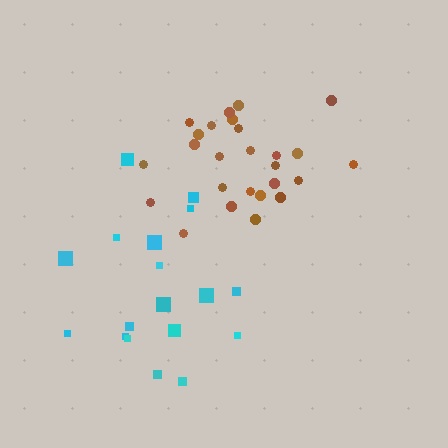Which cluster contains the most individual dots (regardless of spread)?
Brown (27).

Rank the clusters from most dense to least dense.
brown, cyan.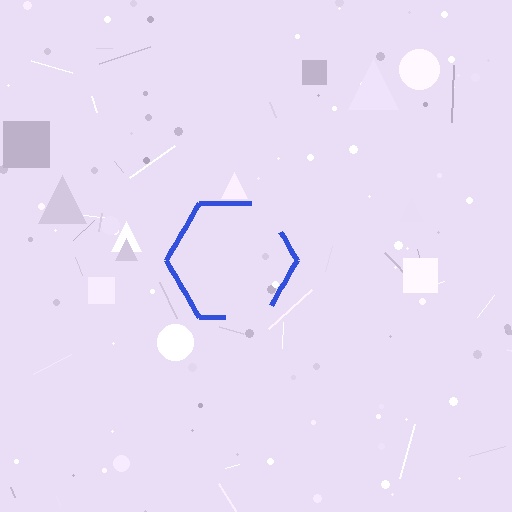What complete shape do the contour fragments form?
The contour fragments form a hexagon.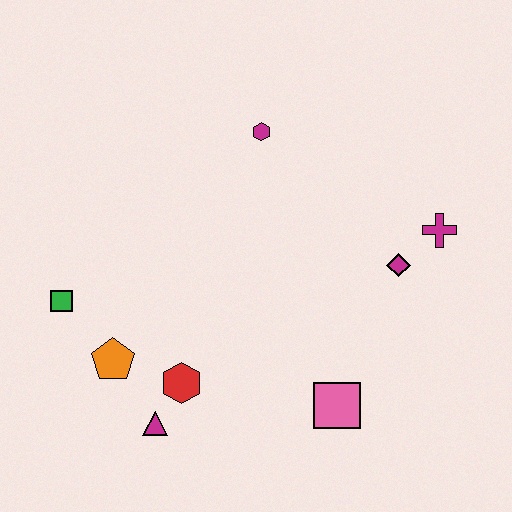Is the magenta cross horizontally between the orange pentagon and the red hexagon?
No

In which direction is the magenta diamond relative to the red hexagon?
The magenta diamond is to the right of the red hexagon.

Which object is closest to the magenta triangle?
The red hexagon is closest to the magenta triangle.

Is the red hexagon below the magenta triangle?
No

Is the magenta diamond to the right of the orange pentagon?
Yes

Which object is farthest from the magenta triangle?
The magenta cross is farthest from the magenta triangle.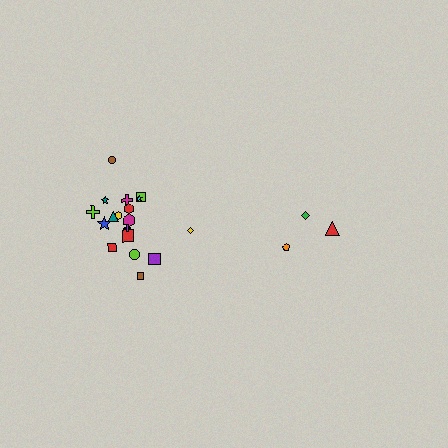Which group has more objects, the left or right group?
The left group.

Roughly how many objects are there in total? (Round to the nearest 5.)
Roughly 20 objects in total.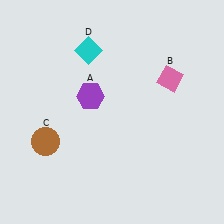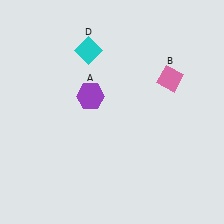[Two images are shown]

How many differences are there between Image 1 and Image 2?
There is 1 difference between the two images.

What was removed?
The brown circle (C) was removed in Image 2.